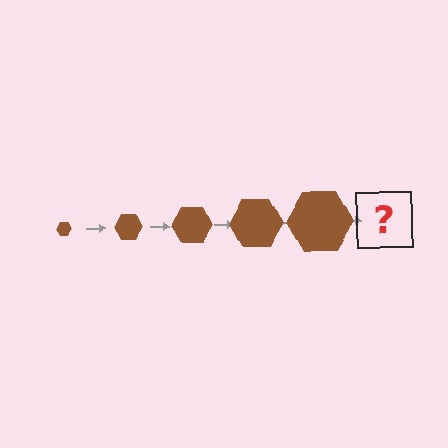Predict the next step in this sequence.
The next step is a brown hexagon, larger than the previous one.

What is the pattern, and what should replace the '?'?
The pattern is that the hexagon gets progressively larger each step. The '?' should be a brown hexagon, larger than the previous one.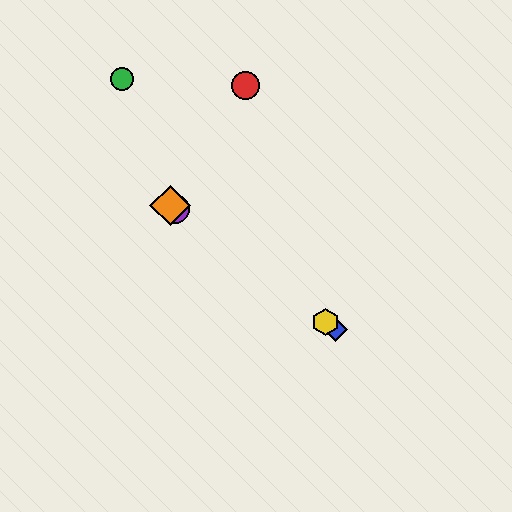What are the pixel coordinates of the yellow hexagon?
The yellow hexagon is at (325, 322).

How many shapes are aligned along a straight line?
4 shapes (the blue diamond, the yellow hexagon, the purple circle, the orange diamond) are aligned along a straight line.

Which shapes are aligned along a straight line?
The blue diamond, the yellow hexagon, the purple circle, the orange diamond are aligned along a straight line.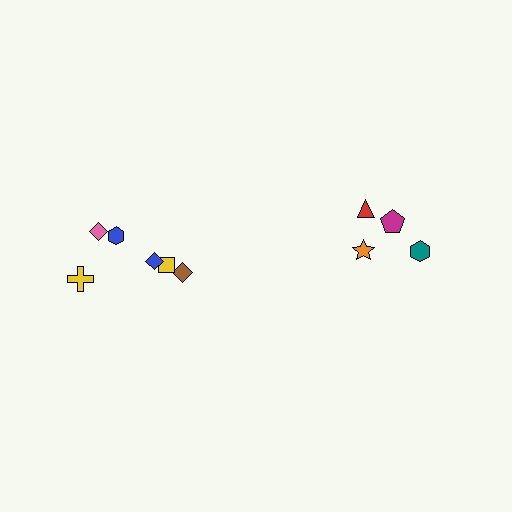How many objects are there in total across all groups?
There are 10 objects.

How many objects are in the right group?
There are 4 objects.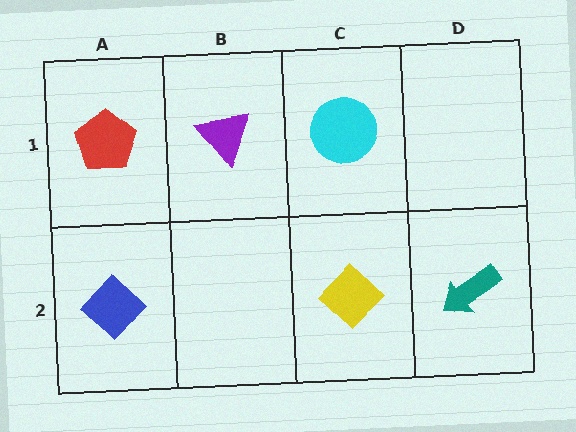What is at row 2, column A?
A blue diamond.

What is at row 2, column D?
A teal arrow.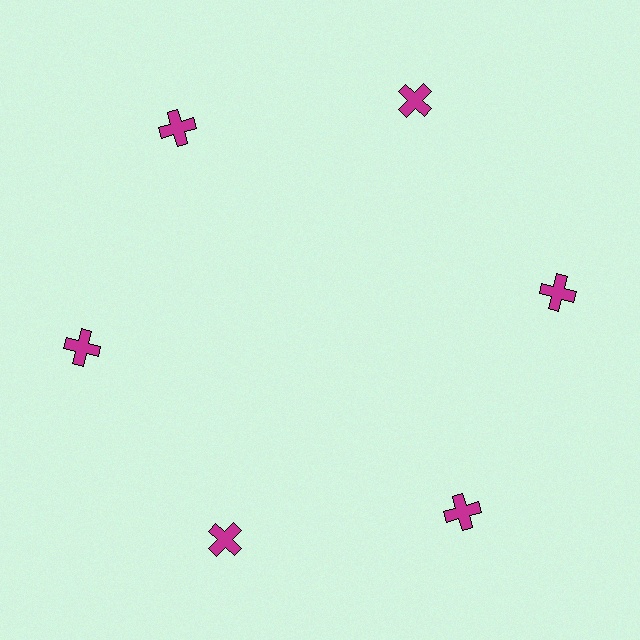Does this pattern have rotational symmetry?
Yes, this pattern has 6-fold rotational symmetry. It looks the same after rotating 60 degrees around the center.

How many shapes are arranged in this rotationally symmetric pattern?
There are 6 shapes, arranged in 6 groups of 1.